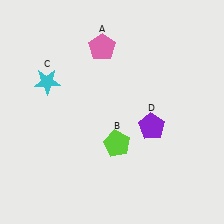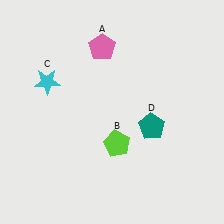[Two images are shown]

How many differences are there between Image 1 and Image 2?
There is 1 difference between the two images.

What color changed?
The pentagon (D) changed from purple in Image 1 to teal in Image 2.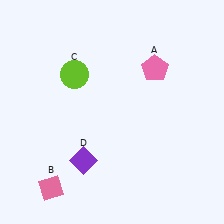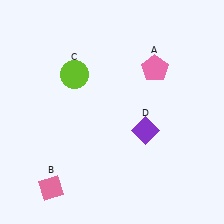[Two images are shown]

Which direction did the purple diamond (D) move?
The purple diamond (D) moved right.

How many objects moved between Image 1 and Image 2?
1 object moved between the two images.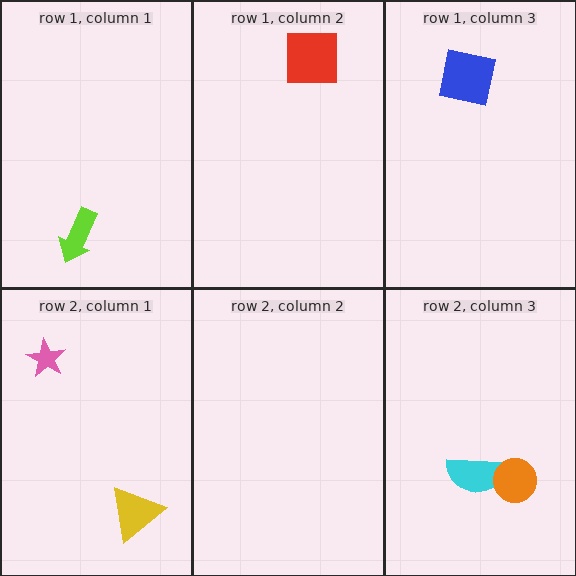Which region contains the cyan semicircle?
The row 2, column 3 region.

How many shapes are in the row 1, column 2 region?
1.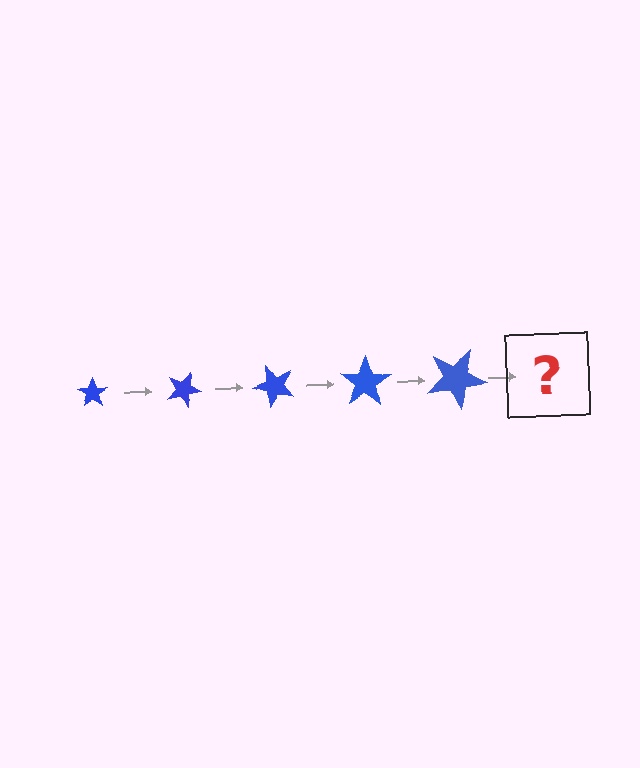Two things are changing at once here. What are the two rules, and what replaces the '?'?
The two rules are that the star grows larger each step and it rotates 25 degrees each step. The '?' should be a star, larger than the previous one and rotated 125 degrees from the start.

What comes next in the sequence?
The next element should be a star, larger than the previous one and rotated 125 degrees from the start.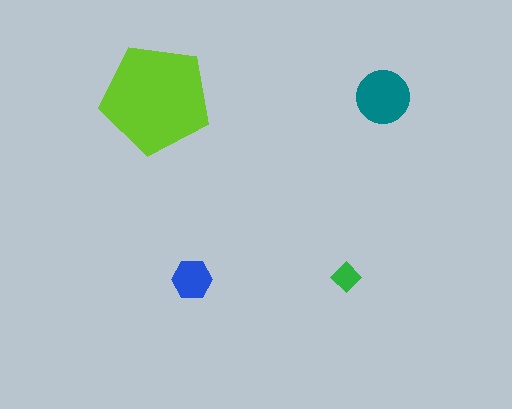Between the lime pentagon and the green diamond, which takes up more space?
The lime pentagon.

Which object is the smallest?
The green diamond.